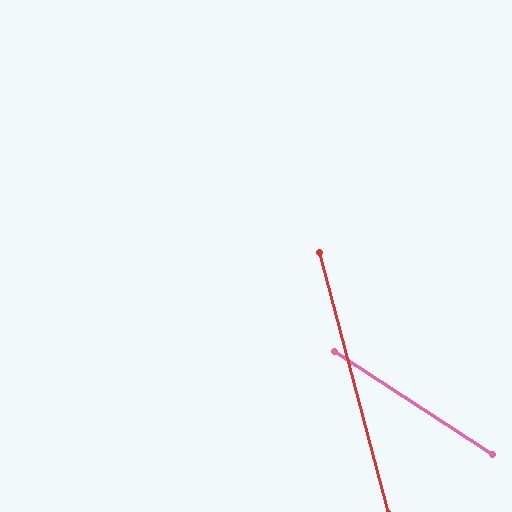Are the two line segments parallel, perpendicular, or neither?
Neither parallel nor perpendicular — they differ by about 42°.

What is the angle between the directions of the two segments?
Approximately 42 degrees.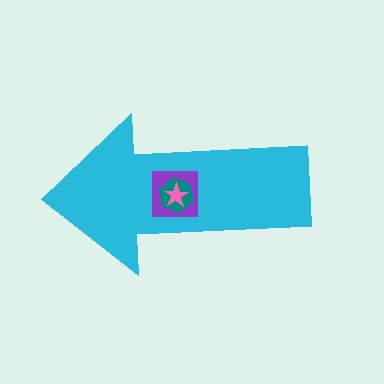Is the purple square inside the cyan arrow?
Yes.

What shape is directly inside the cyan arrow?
The purple square.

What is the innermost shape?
The pink star.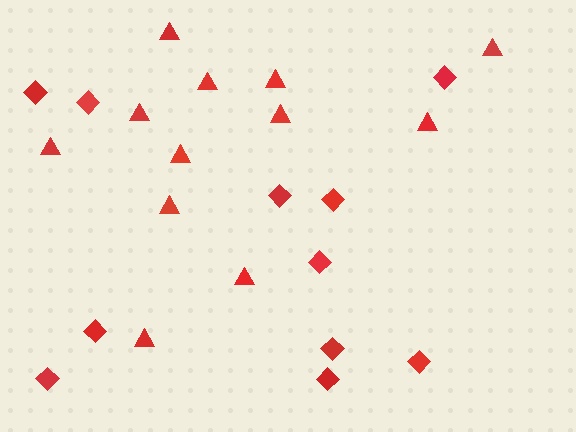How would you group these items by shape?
There are 2 groups: one group of triangles (12) and one group of diamonds (11).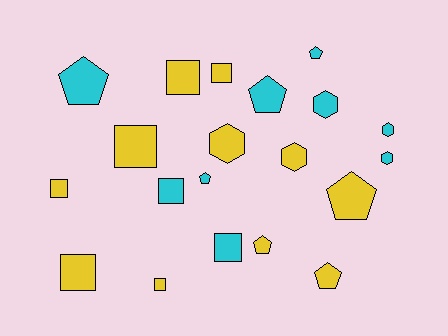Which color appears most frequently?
Yellow, with 11 objects.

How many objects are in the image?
There are 20 objects.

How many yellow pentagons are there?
There are 3 yellow pentagons.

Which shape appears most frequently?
Square, with 8 objects.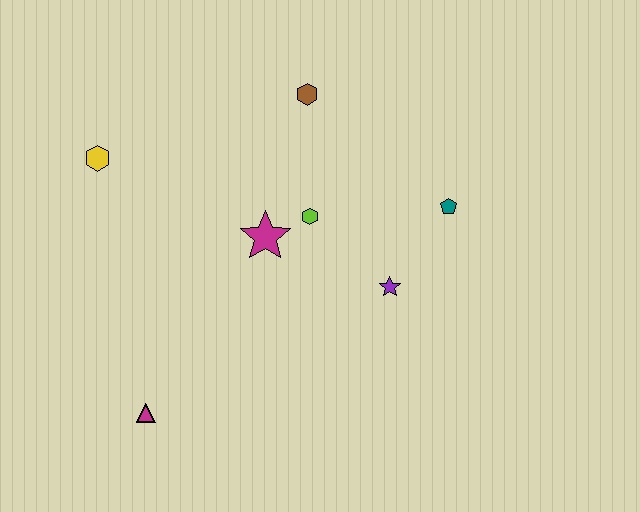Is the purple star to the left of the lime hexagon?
No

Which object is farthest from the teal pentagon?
The magenta triangle is farthest from the teal pentagon.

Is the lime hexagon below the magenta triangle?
No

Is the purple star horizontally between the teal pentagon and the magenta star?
Yes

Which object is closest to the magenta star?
The lime hexagon is closest to the magenta star.